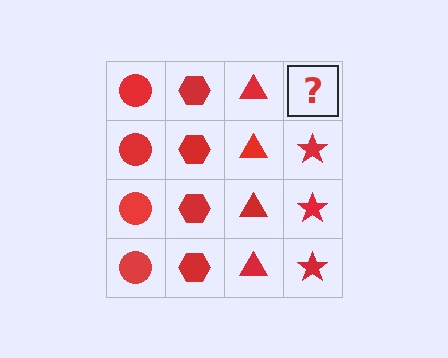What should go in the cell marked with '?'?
The missing cell should contain a red star.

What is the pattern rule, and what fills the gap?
The rule is that each column has a consistent shape. The gap should be filled with a red star.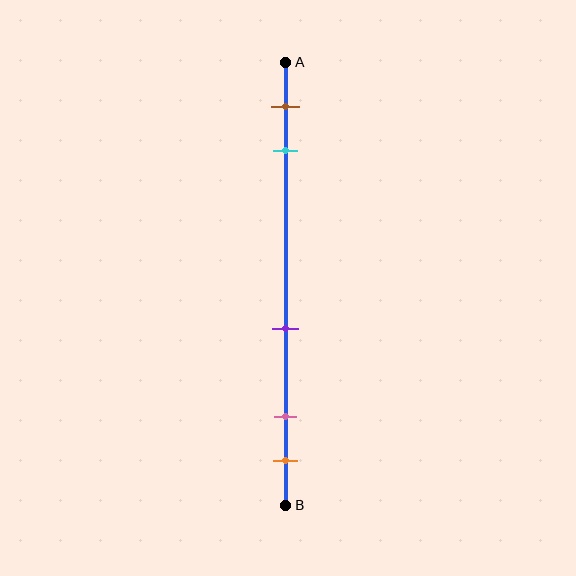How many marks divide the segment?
There are 5 marks dividing the segment.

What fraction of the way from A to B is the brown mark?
The brown mark is approximately 10% (0.1) of the way from A to B.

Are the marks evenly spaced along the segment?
No, the marks are not evenly spaced.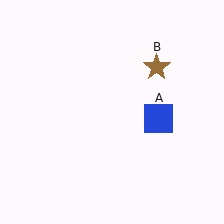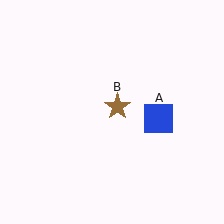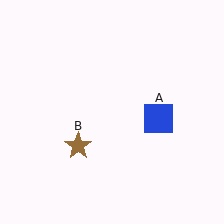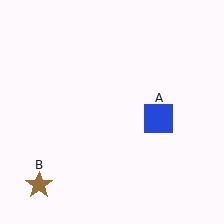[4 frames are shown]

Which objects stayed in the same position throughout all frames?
Blue square (object A) remained stationary.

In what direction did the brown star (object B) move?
The brown star (object B) moved down and to the left.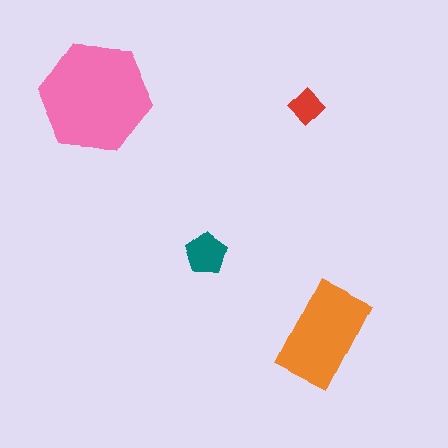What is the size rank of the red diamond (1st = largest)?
4th.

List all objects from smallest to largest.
The red diamond, the teal pentagon, the orange rectangle, the pink hexagon.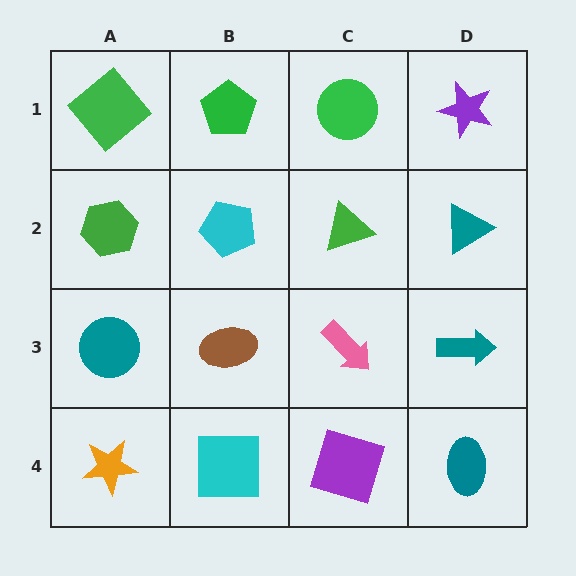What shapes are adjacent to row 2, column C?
A green circle (row 1, column C), a pink arrow (row 3, column C), a cyan pentagon (row 2, column B), a teal triangle (row 2, column D).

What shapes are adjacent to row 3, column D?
A teal triangle (row 2, column D), a teal ellipse (row 4, column D), a pink arrow (row 3, column C).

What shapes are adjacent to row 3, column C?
A green triangle (row 2, column C), a purple square (row 4, column C), a brown ellipse (row 3, column B), a teal arrow (row 3, column D).